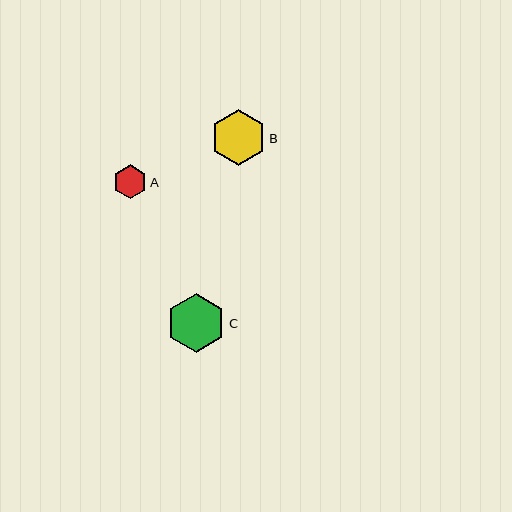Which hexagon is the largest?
Hexagon C is the largest with a size of approximately 59 pixels.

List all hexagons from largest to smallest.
From largest to smallest: C, B, A.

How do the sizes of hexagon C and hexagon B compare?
Hexagon C and hexagon B are approximately the same size.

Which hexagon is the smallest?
Hexagon A is the smallest with a size of approximately 34 pixels.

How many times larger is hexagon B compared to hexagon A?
Hexagon B is approximately 1.7 times the size of hexagon A.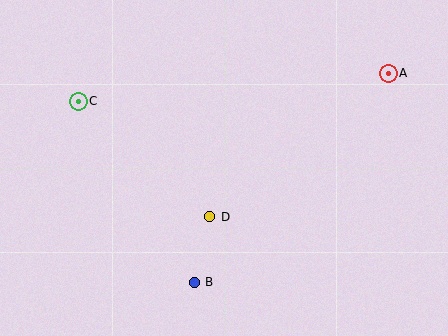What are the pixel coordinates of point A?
Point A is at (388, 73).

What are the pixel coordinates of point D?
Point D is at (210, 217).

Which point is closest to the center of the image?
Point D at (210, 217) is closest to the center.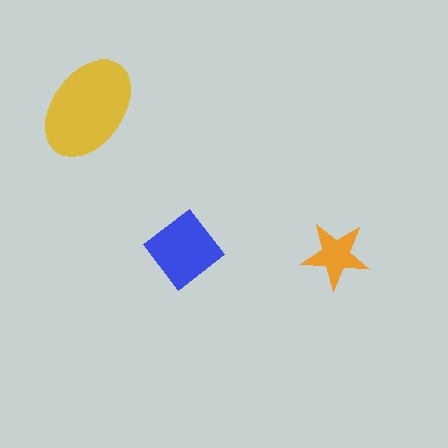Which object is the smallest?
The orange star.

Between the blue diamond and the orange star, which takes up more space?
The blue diamond.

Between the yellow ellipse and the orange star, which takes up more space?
The yellow ellipse.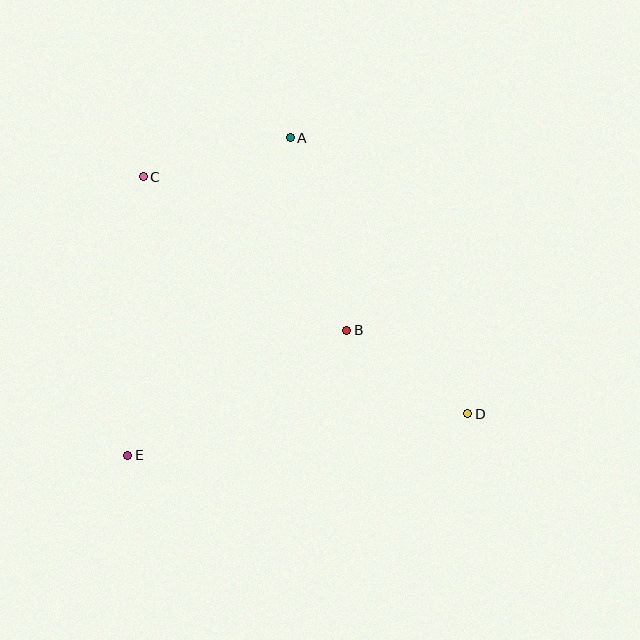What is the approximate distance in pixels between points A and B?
The distance between A and B is approximately 201 pixels.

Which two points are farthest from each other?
Points C and D are farthest from each other.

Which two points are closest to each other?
Points B and D are closest to each other.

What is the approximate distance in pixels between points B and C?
The distance between B and C is approximately 255 pixels.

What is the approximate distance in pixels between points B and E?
The distance between B and E is approximately 252 pixels.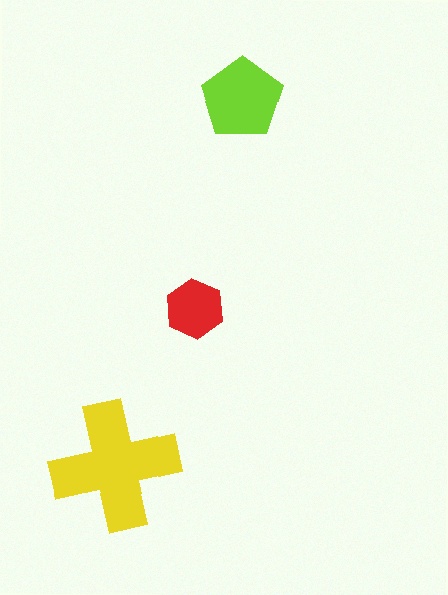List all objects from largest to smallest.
The yellow cross, the lime pentagon, the red hexagon.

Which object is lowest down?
The yellow cross is bottommost.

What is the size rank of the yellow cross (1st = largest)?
1st.